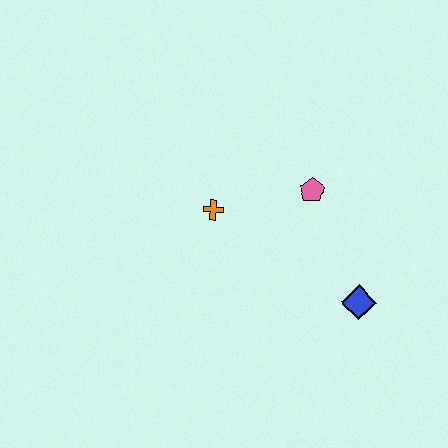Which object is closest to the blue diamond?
The pink pentagon is closest to the blue diamond.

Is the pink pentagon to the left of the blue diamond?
Yes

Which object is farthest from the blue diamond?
The orange cross is farthest from the blue diamond.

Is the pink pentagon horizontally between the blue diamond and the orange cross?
Yes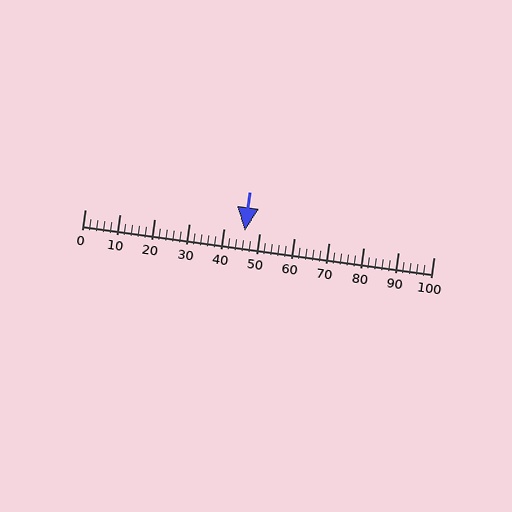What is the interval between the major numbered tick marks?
The major tick marks are spaced 10 units apart.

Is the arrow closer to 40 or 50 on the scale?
The arrow is closer to 50.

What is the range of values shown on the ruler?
The ruler shows values from 0 to 100.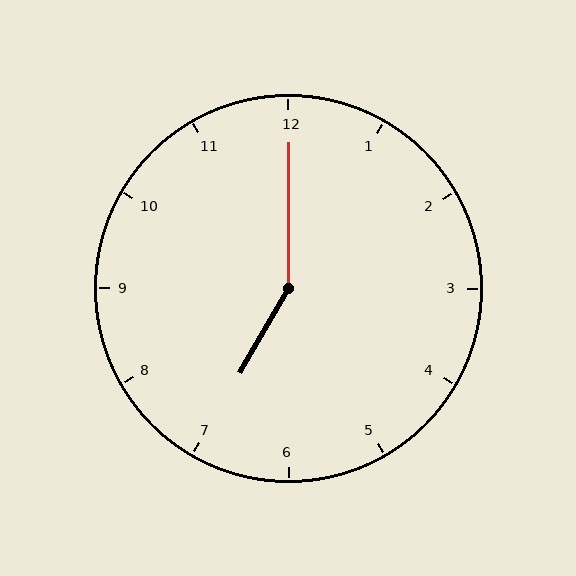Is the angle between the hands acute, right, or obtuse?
It is obtuse.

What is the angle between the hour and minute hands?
Approximately 150 degrees.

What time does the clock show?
7:00.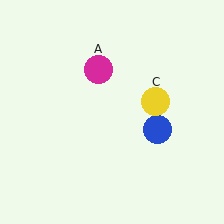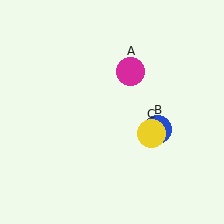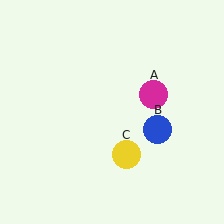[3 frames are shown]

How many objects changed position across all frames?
2 objects changed position: magenta circle (object A), yellow circle (object C).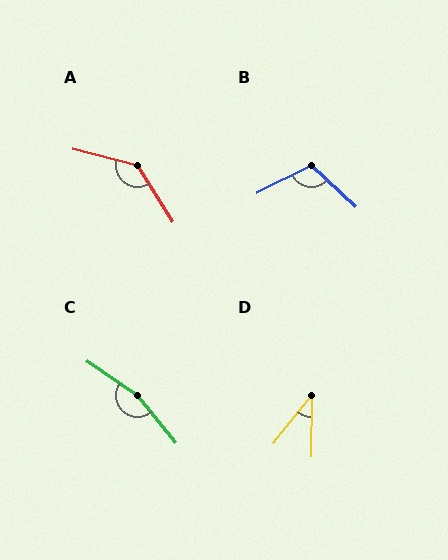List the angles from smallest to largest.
D (38°), B (110°), A (137°), C (163°).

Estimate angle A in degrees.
Approximately 137 degrees.